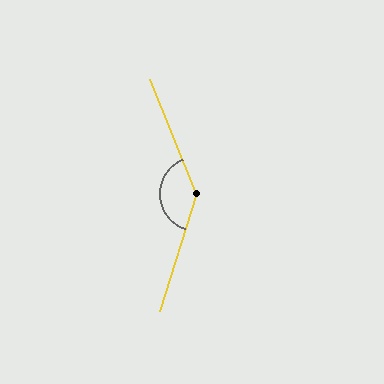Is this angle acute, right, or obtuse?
It is obtuse.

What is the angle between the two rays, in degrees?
Approximately 140 degrees.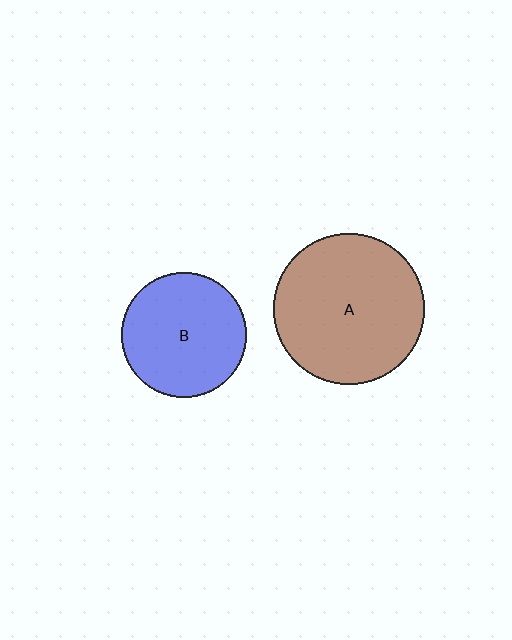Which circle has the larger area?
Circle A (brown).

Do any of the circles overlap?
No, none of the circles overlap.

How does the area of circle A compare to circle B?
Approximately 1.5 times.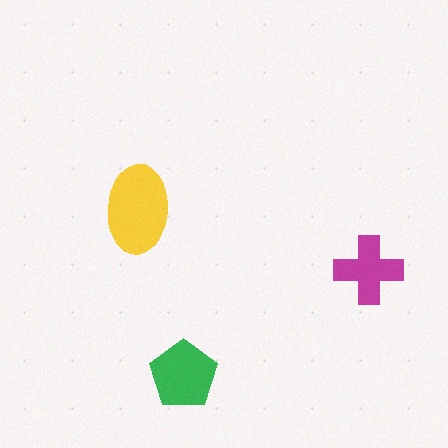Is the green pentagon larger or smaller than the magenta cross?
Larger.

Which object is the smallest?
The magenta cross.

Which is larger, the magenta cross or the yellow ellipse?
The yellow ellipse.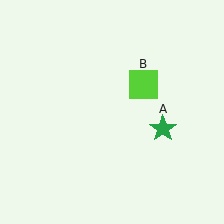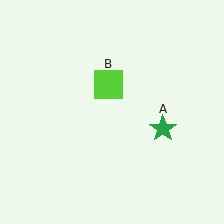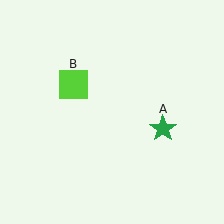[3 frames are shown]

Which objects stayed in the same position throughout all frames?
Green star (object A) remained stationary.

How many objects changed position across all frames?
1 object changed position: lime square (object B).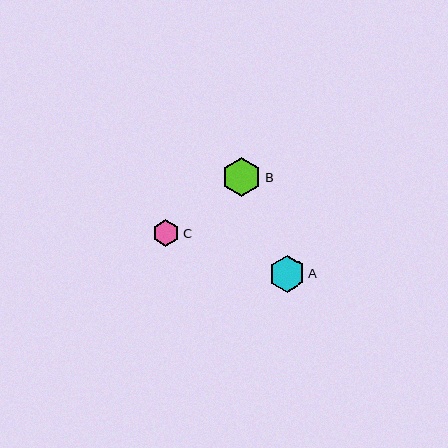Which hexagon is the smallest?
Hexagon C is the smallest with a size of approximately 28 pixels.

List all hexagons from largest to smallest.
From largest to smallest: B, A, C.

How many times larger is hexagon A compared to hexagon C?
Hexagon A is approximately 1.3 times the size of hexagon C.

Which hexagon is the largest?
Hexagon B is the largest with a size of approximately 40 pixels.